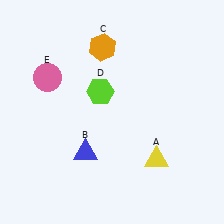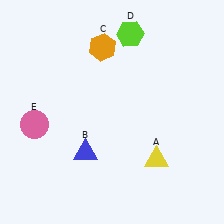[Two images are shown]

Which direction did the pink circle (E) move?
The pink circle (E) moved down.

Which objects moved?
The objects that moved are: the lime hexagon (D), the pink circle (E).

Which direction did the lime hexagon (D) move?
The lime hexagon (D) moved up.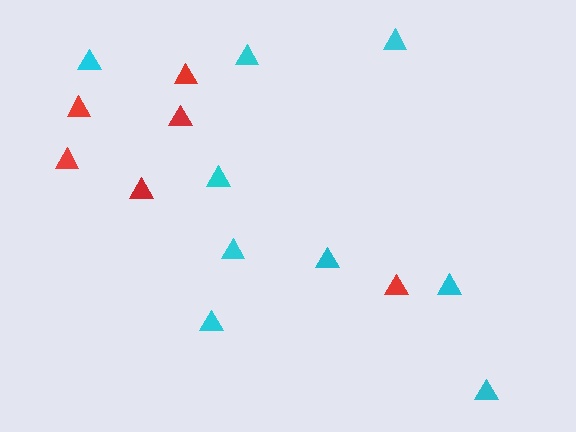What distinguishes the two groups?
There are 2 groups: one group of cyan triangles (9) and one group of red triangles (6).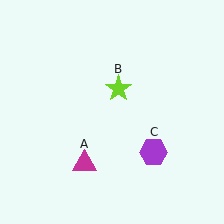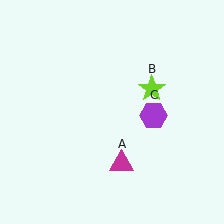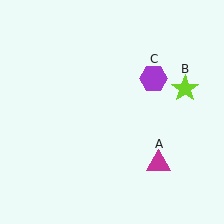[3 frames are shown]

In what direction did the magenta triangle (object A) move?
The magenta triangle (object A) moved right.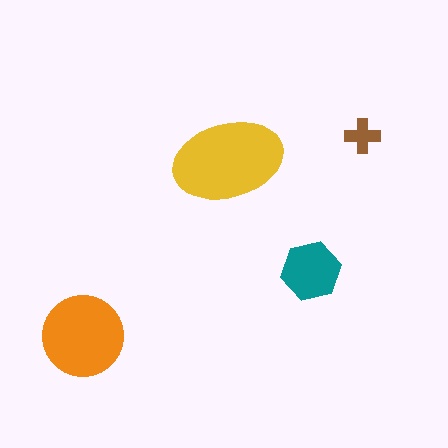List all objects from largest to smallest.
The yellow ellipse, the orange circle, the teal hexagon, the brown cross.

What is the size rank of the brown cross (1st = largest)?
4th.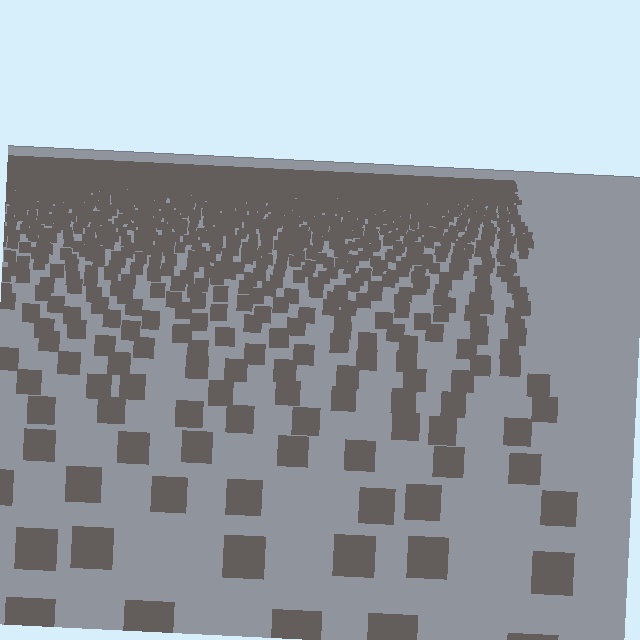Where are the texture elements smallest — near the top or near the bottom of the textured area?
Near the top.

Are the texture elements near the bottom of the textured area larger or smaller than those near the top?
Larger. Near the bottom, elements are closer to the viewer and appear at a bigger on-screen size.